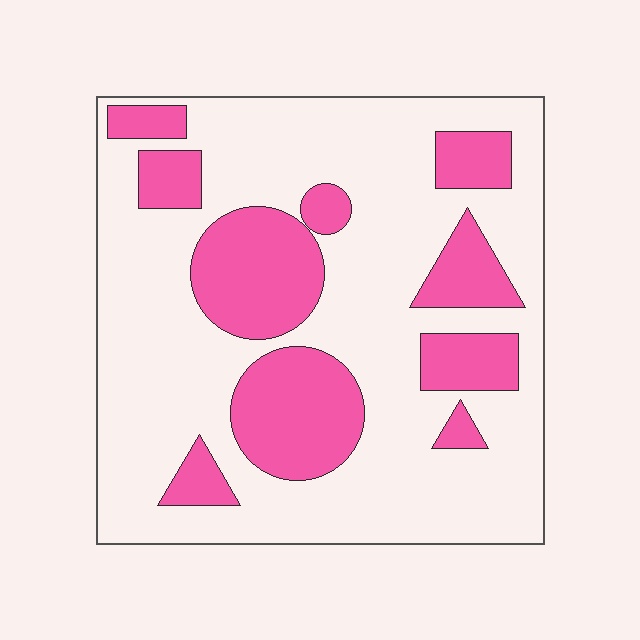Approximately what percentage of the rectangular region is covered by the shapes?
Approximately 30%.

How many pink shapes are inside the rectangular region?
10.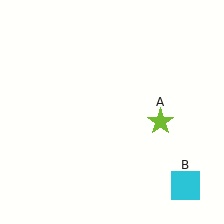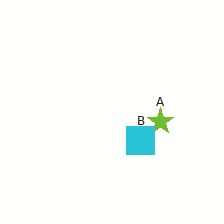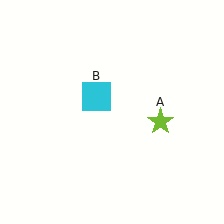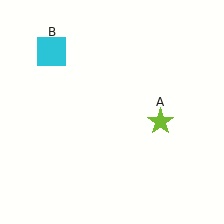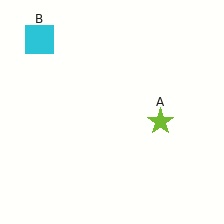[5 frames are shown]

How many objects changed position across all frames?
1 object changed position: cyan square (object B).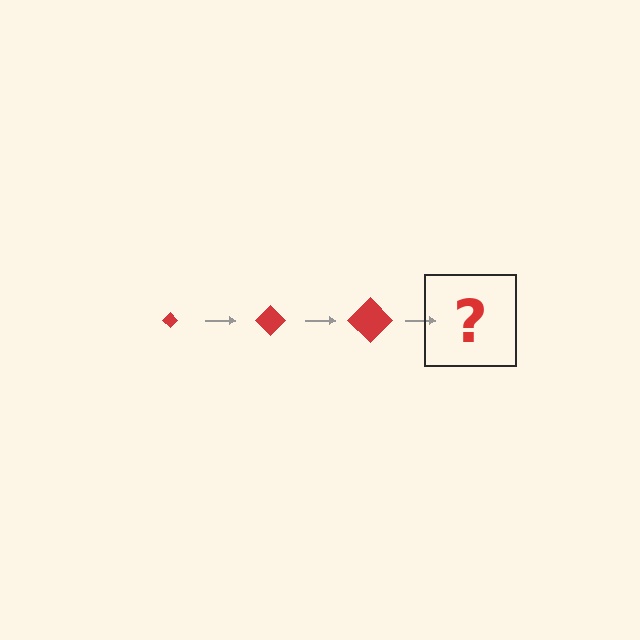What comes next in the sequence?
The next element should be a red diamond, larger than the previous one.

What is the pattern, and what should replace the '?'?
The pattern is that the diamond gets progressively larger each step. The '?' should be a red diamond, larger than the previous one.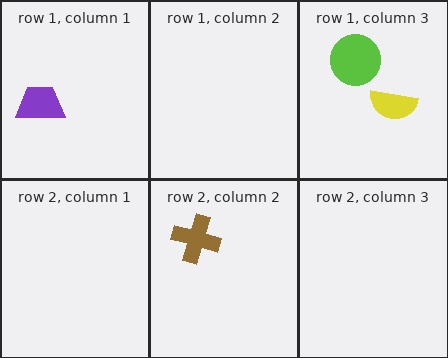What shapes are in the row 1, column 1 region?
The purple trapezoid.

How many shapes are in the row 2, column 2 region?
1.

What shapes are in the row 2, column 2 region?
The brown cross.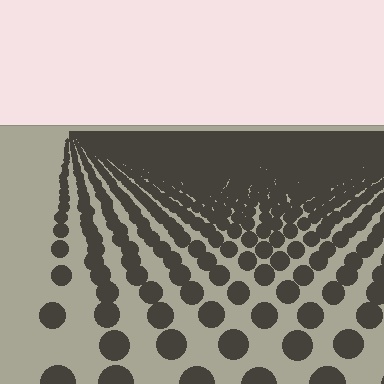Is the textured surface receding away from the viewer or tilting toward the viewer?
The surface is receding away from the viewer. Texture elements get smaller and denser toward the top.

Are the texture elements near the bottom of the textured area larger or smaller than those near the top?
Larger. Near the bottom, elements are closer to the viewer and appear at a bigger on-screen size.